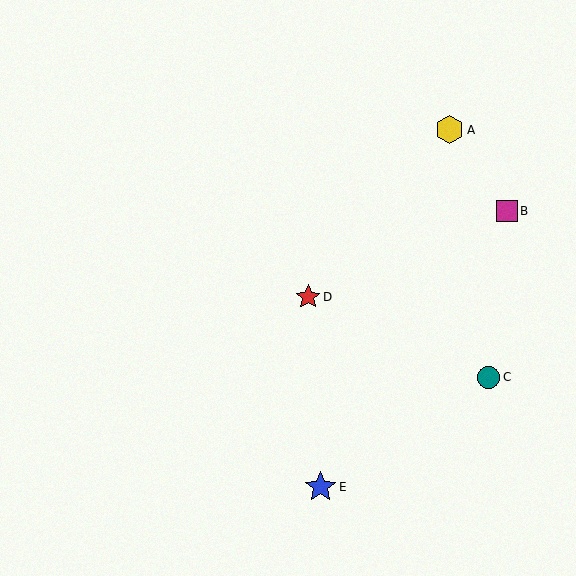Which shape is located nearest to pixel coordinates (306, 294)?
The red star (labeled D) at (308, 297) is nearest to that location.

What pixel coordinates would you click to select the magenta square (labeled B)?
Click at (507, 211) to select the magenta square B.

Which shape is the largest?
The blue star (labeled E) is the largest.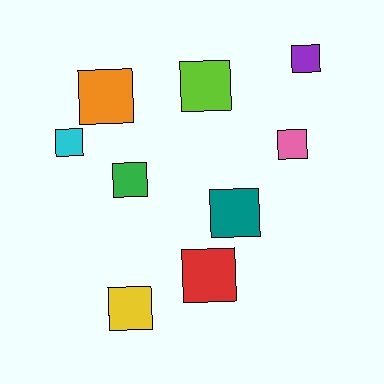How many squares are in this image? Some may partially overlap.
There are 9 squares.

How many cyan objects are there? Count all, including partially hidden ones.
There is 1 cyan object.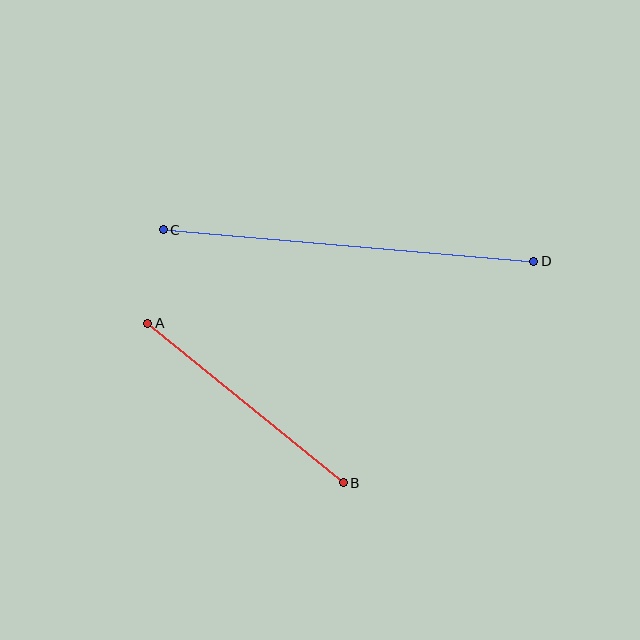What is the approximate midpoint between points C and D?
The midpoint is at approximately (349, 245) pixels.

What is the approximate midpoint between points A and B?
The midpoint is at approximately (245, 403) pixels.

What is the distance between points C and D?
The distance is approximately 372 pixels.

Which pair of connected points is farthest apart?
Points C and D are farthest apart.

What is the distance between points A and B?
The distance is approximately 252 pixels.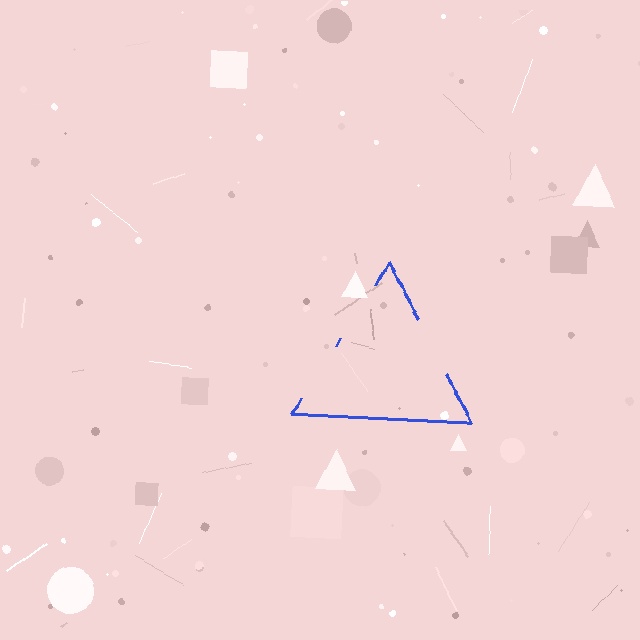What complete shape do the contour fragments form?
The contour fragments form a triangle.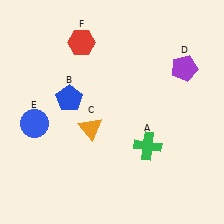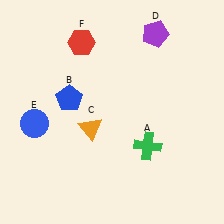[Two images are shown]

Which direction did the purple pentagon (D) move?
The purple pentagon (D) moved up.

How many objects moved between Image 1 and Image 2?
1 object moved between the two images.